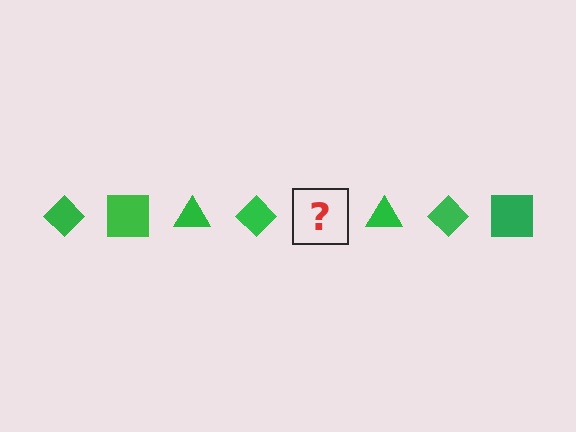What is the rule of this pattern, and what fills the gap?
The rule is that the pattern cycles through diamond, square, triangle shapes in green. The gap should be filled with a green square.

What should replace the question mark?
The question mark should be replaced with a green square.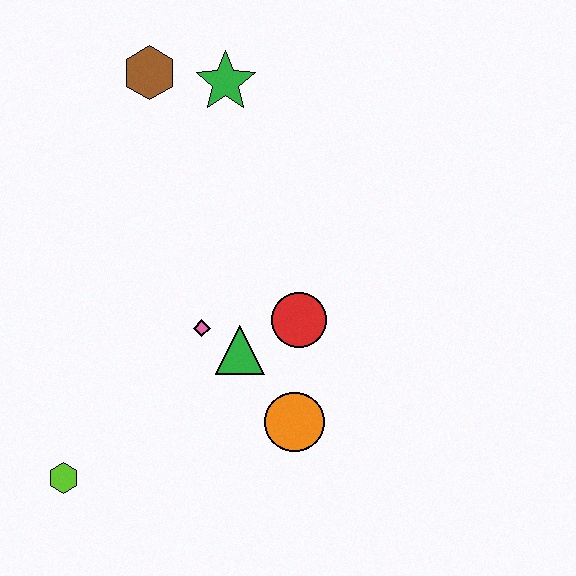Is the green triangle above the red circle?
No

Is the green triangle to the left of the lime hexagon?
No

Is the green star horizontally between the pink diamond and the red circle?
Yes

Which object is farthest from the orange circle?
The brown hexagon is farthest from the orange circle.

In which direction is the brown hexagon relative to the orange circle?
The brown hexagon is above the orange circle.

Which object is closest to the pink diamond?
The green triangle is closest to the pink diamond.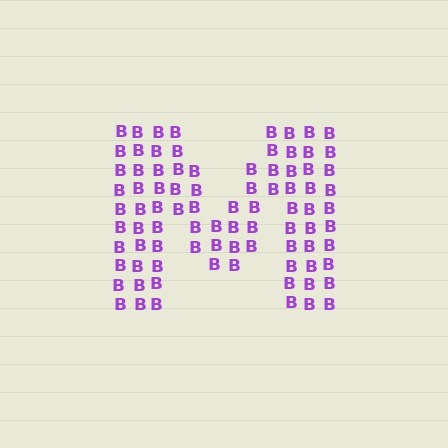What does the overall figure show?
The overall figure shows the letter M.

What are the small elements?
The small elements are letter B's.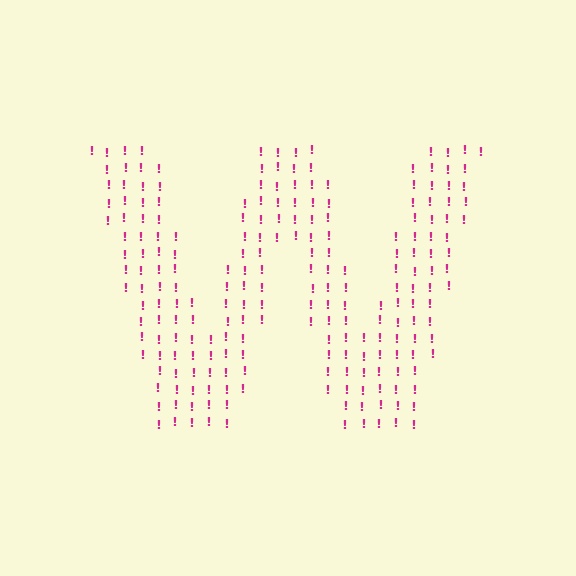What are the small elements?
The small elements are exclamation marks.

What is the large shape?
The large shape is the letter W.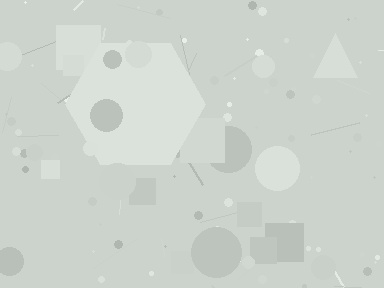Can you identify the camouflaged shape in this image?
The camouflaged shape is a hexagon.